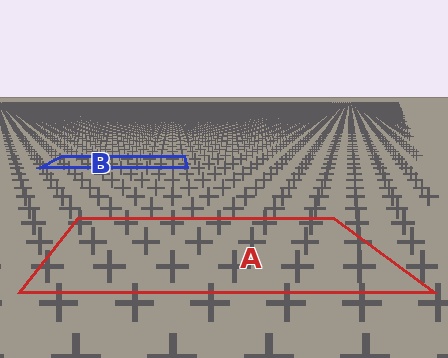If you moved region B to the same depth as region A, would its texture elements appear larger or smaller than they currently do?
They would appear larger. At a closer depth, the same texture elements are projected at a bigger on-screen size.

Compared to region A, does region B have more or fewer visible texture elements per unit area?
Region B has more texture elements per unit area — they are packed more densely because it is farther away.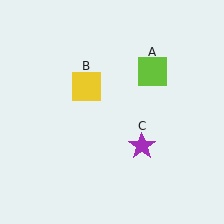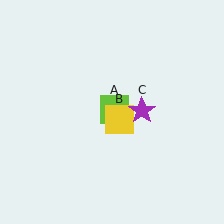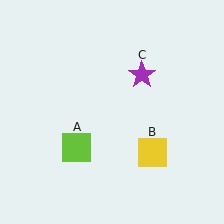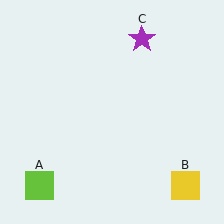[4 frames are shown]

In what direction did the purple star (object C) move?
The purple star (object C) moved up.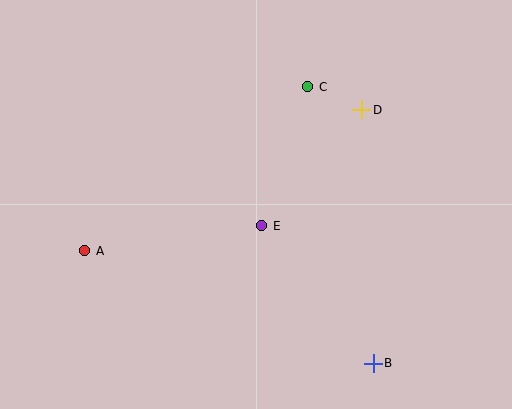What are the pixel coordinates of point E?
Point E is at (262, 226).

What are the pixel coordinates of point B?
Point B is at (373, 363).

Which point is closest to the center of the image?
Point E at (262, 226) is closest to the center.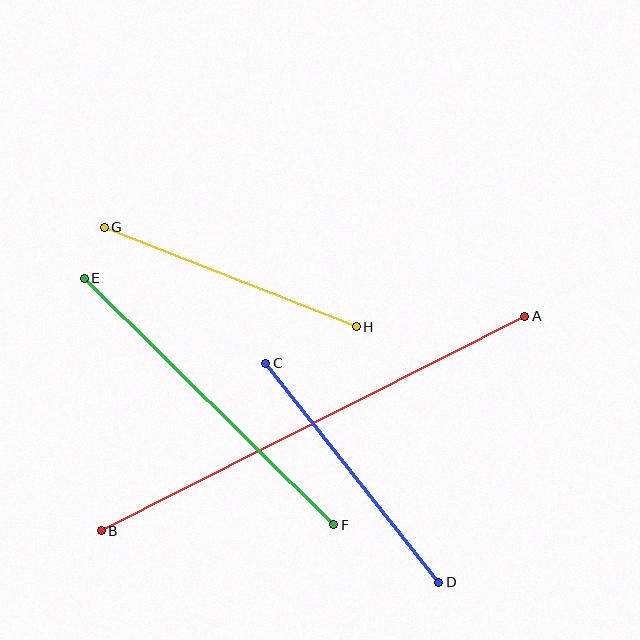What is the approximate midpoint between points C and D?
The midpoint is at approximately (352, 473) pixels.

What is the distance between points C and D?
The distance is approximately 279 pixels.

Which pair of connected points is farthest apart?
Points A and B are farthest apart.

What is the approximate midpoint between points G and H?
The midpoint is at approximately (230, 277) pixels.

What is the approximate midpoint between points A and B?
The midpoint is at approximately (313, 423) pixels.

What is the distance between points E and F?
The distance is approximately 350 pixels.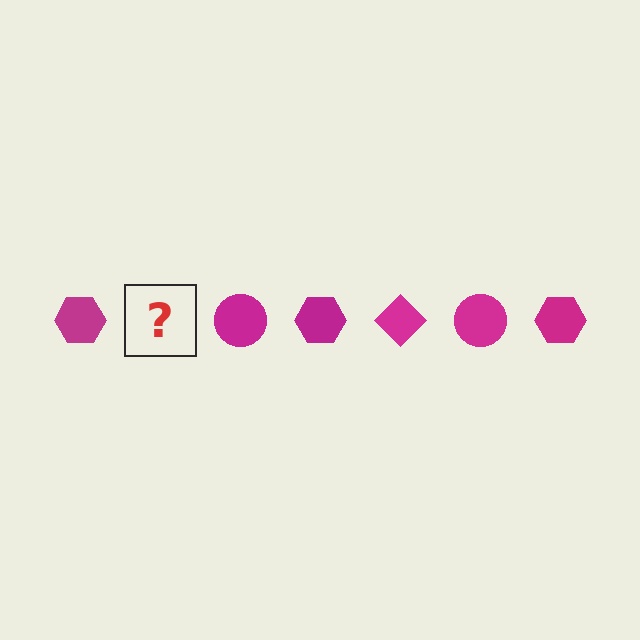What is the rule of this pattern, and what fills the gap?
The rule is that the pattern cycles through hexagon, diamond, circle shapes in magenta. The gap should be filled with a magenta diamond.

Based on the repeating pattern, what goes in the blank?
The blank should be a magenta diamond.